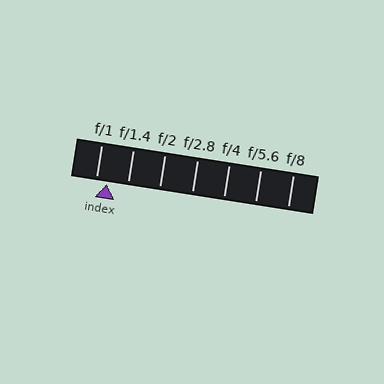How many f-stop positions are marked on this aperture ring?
There are 7 f-stop positions marked.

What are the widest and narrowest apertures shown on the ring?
The widest aperture shown is f/1 and the narrowest is f/8.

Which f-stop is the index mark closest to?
The index mark is closest to f/1.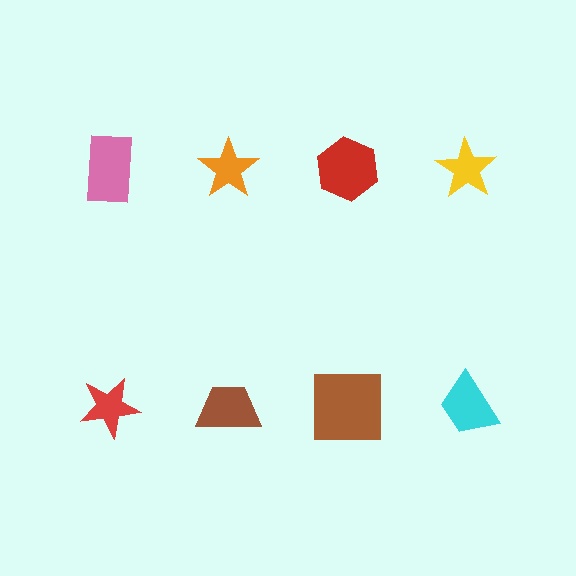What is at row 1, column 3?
A red hexagon.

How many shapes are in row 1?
4 shapes.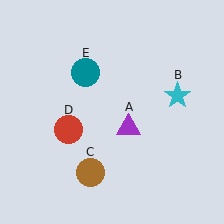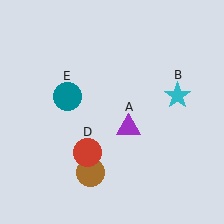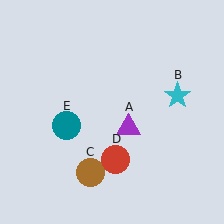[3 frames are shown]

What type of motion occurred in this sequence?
The red circle (object D), teal circle (object E) rotated counterclockwise around the center of the scene.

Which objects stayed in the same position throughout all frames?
Purple triangle (object A) and cyan star (object B) and brown circle (object C) remained stationary.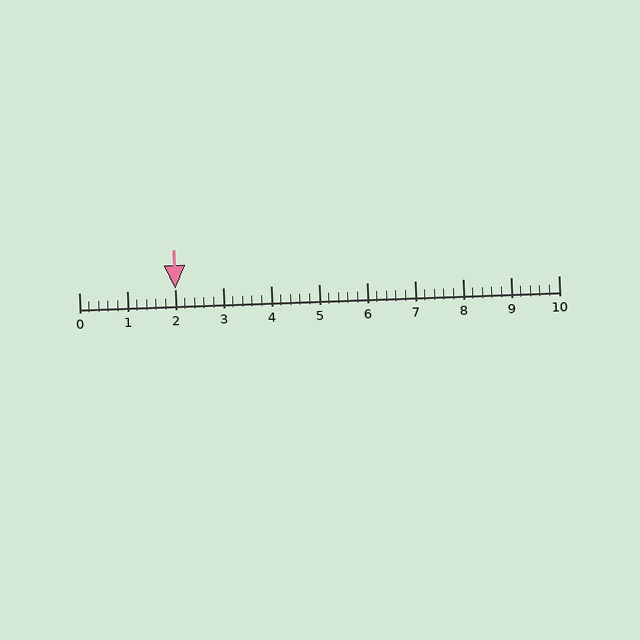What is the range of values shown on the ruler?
The ruler shows values from 0 to 10.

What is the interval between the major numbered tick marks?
The major tick marks are spaced 1 units apart.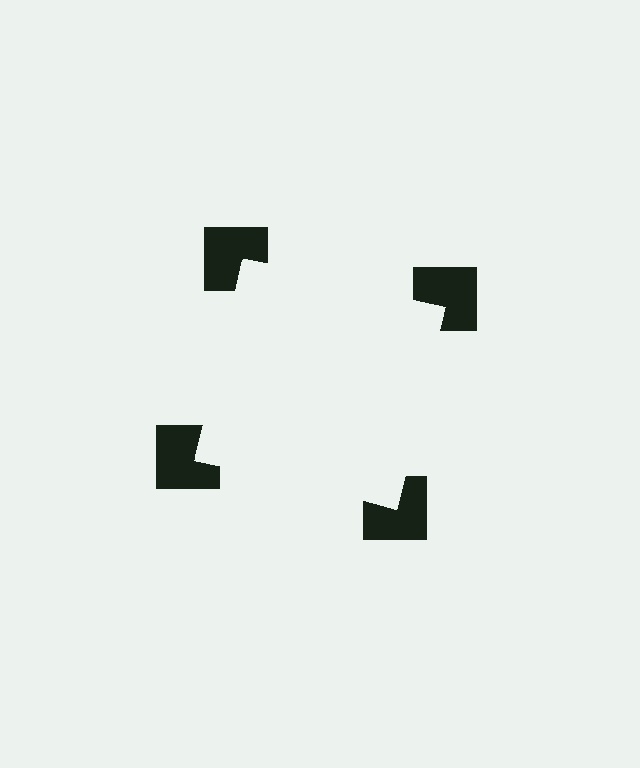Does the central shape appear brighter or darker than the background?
It typically appears slightly brighter than the background, even though no actual brightness change is drawn.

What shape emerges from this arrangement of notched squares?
An illusory square — its edges are inferred from the aligned wedge cuts in the notched squares, not physically drawn.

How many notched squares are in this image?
There are 4 — one at each vertex of the illusory square.